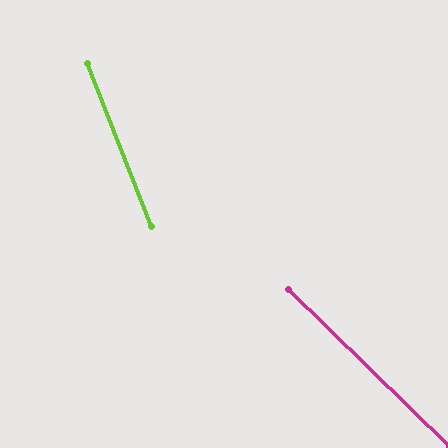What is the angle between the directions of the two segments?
Approximately 24 degrees.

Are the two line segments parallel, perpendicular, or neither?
Neither parallel nor perpendicular — they differ by about 24°.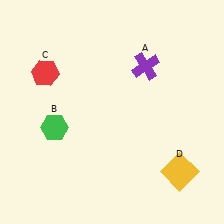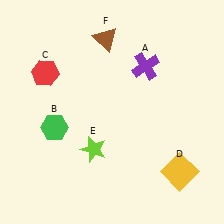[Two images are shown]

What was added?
A lime star (E), a brown triangle (F) were added in Image 2.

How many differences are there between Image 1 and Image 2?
There are 2 differences between the two images.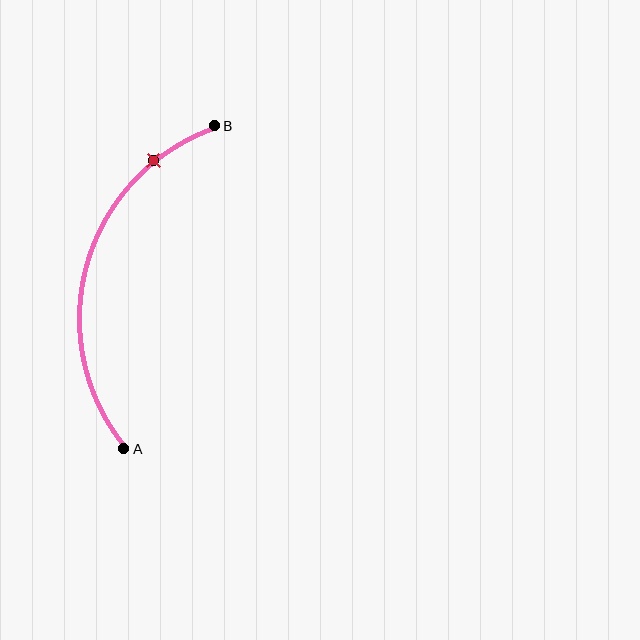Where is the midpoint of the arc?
The arc midpoint is the point on the curve farthest from the straight line joining A and B. It sits to the left of that line.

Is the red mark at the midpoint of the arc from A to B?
No. The red mark lies on the arc but is closer to endpoint B. The arc midpoint would be at the point on the curve equidistant along the arc from both A and B.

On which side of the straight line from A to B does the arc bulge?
The arc bulges to the left of the straight line connecting A and B.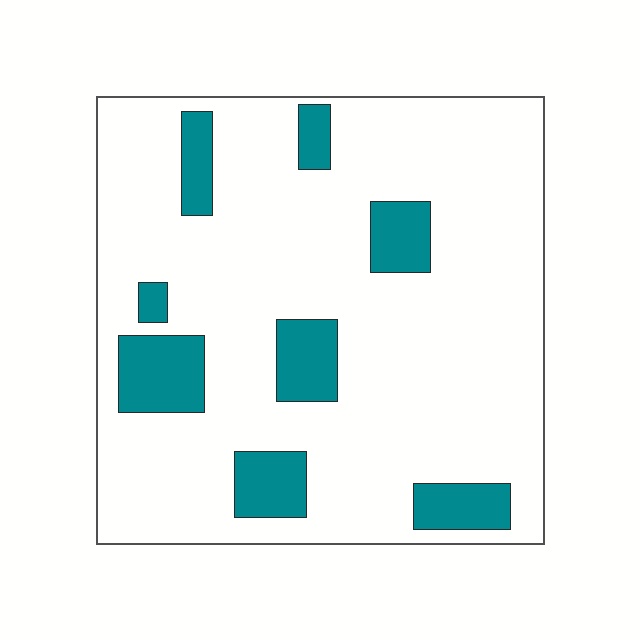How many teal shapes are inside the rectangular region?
8.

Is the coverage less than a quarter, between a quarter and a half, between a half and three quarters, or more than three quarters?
Less than a quarter.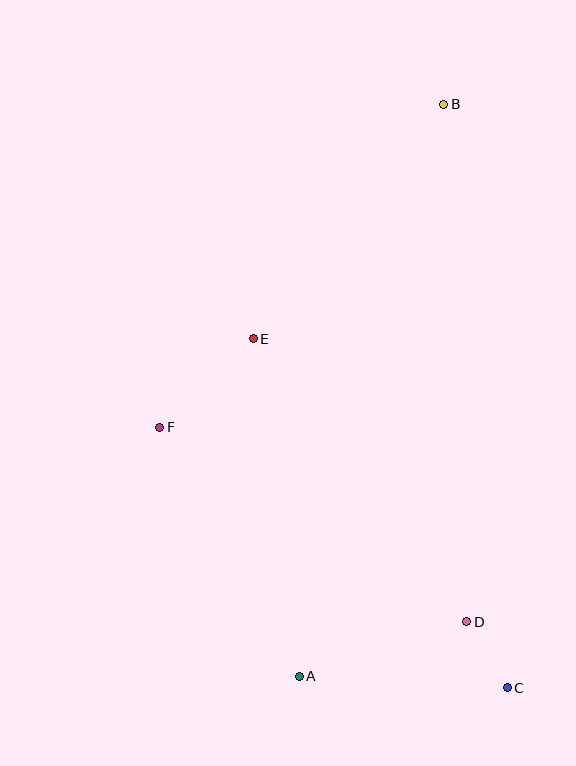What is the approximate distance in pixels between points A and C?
The distance between A and C is approximately 208 pixels.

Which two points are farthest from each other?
Points A and B are farthest from each other.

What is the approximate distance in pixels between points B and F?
The distance between B and F is approximately 430 pixels.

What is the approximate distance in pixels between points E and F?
The distance between E and F is approximately 129 pixels.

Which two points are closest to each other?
Points C and D are closest to each other.